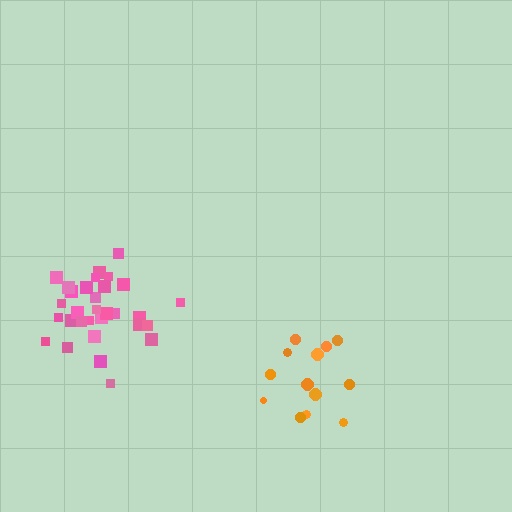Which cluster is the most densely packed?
Pink.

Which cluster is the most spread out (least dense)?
Orange.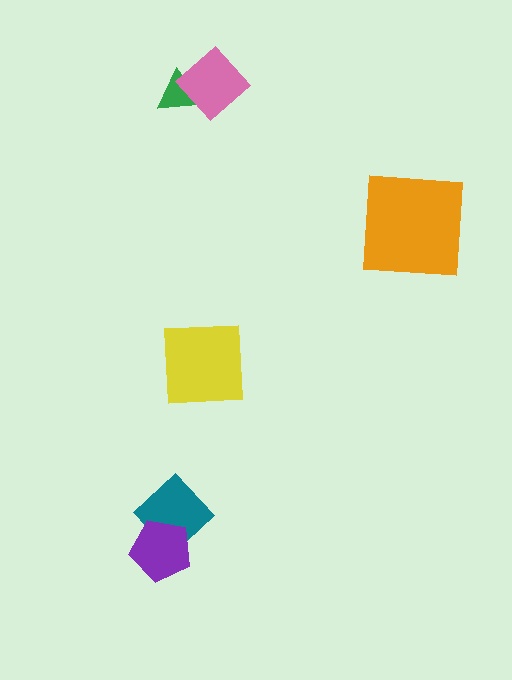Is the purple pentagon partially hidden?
No, no other shape covers it.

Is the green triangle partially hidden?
Yes, it is partially covered by another shape.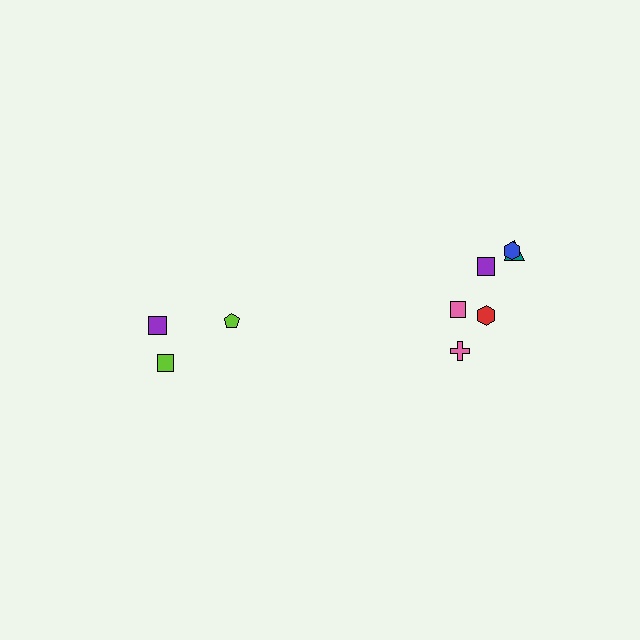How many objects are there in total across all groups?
There are 9 objects.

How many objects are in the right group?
There are 6 objects.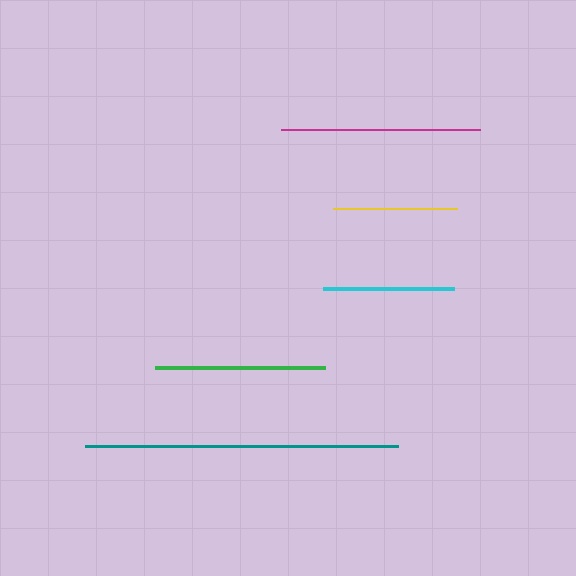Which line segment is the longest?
The teal line is the longest at approximately 313 pixels.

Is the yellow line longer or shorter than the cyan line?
The cyan line is longer than the yellow line.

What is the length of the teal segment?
The teal segment is approximately 313 pixels long.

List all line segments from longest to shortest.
From longest to shortest: teal, magenta, green, cyan, yellow.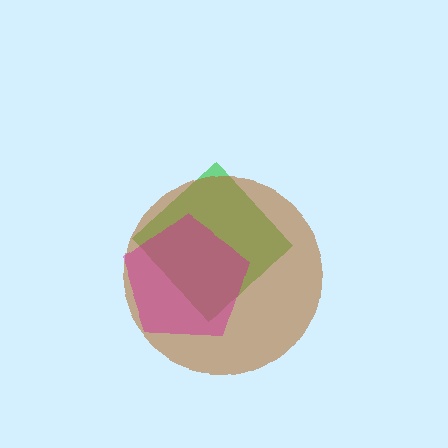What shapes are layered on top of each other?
The layered shapes are: a green diamond, a brown circle, a magenta pentagon.